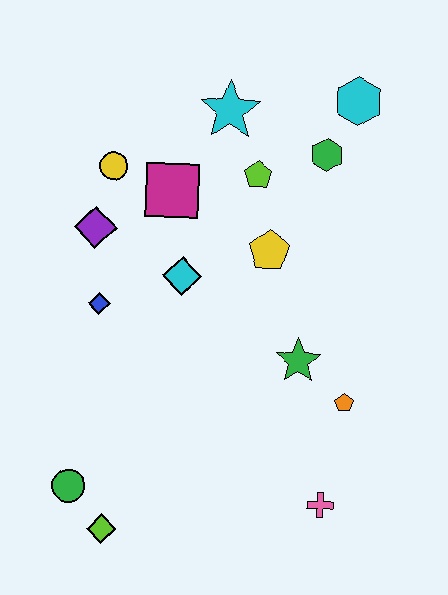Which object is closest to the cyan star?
The lime pentagon is closest to the cyan star.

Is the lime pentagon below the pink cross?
No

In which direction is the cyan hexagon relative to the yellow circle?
The cyan hexagon is to the right of the yellow circle.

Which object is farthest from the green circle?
The cyan hexagon is farthest from the green circle.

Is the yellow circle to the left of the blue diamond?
No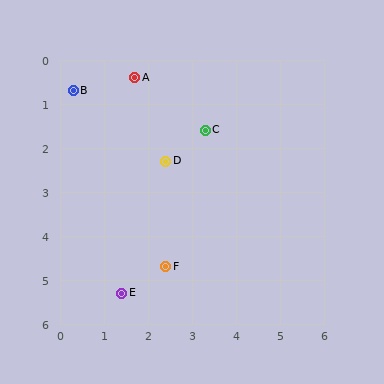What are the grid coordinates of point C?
Point C is at approximately (3.3, 1.6).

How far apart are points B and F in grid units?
Points B and F are about 4.5 grid units apart.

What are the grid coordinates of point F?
Point F is at approximately (2.4, 4.7).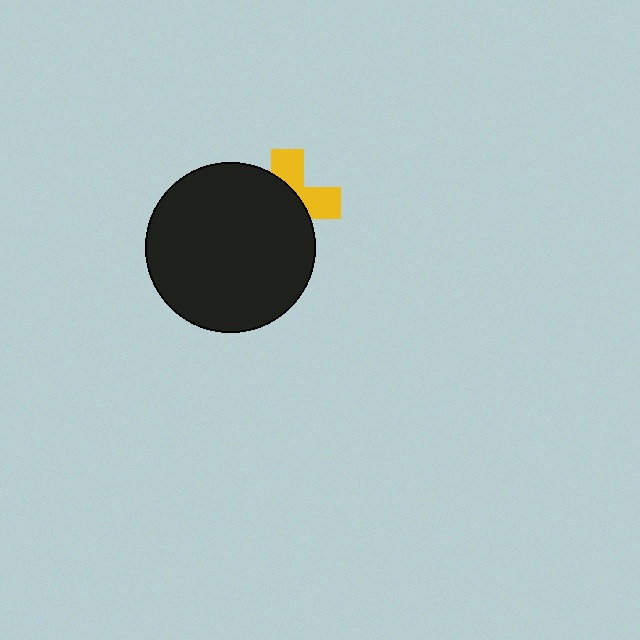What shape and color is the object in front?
The object in front is a black circle.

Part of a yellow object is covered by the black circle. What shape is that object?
It is a cross.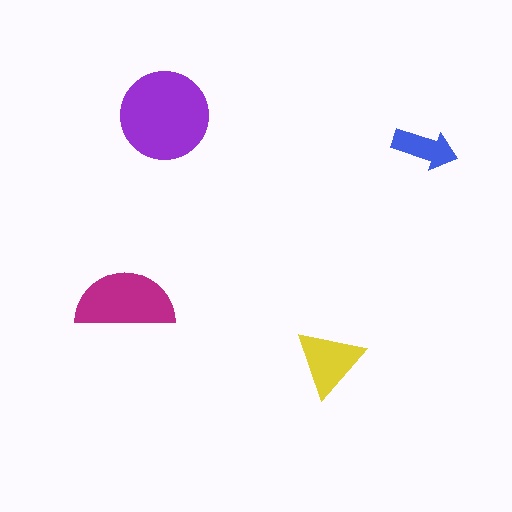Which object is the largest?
The purple circle.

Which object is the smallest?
The blue arrow.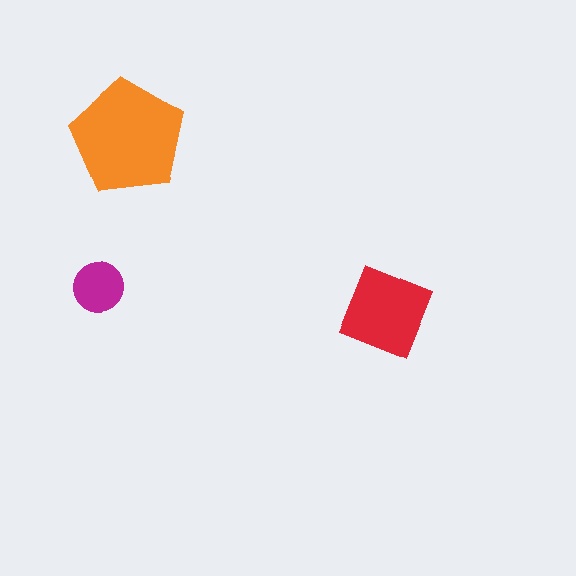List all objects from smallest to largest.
The magenta circle, the red diamond, the orange pentagon.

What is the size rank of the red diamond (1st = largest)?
2nd.